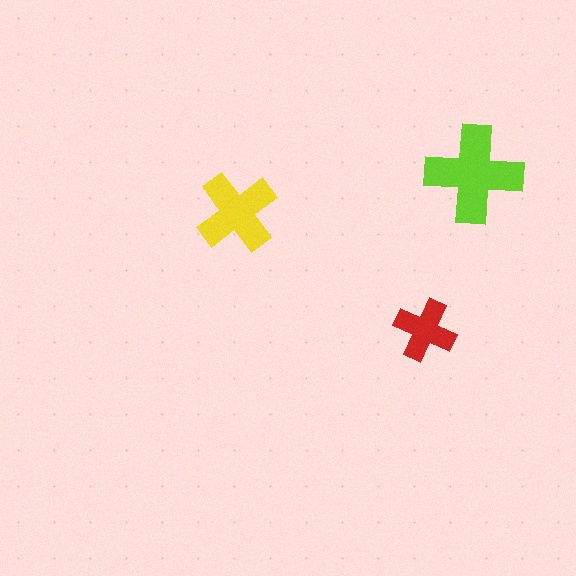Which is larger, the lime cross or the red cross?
The lime one.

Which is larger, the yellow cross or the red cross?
The yellow one.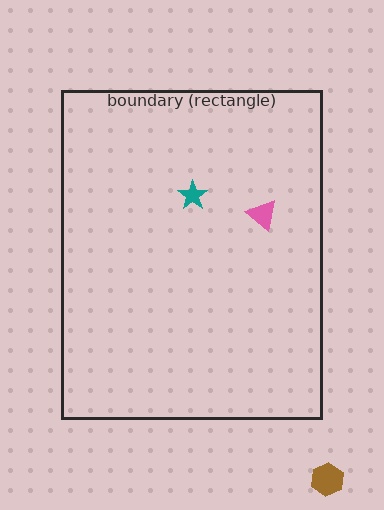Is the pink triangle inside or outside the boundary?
Inside.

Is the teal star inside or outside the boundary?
Inside.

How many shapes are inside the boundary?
2 inside, 1 outside.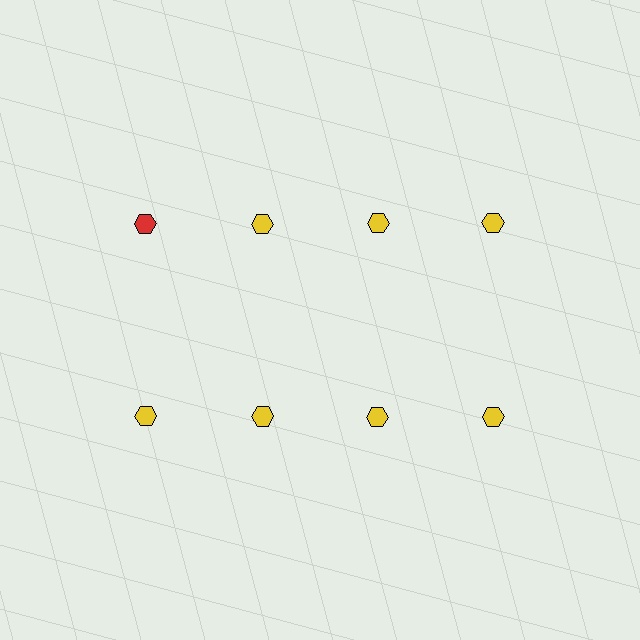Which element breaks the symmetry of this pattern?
The red hexagon in the top row, leftmost column breaks the symmetry. All other shapes are yellow hexagons.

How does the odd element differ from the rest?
It has a different color: red instead of yellow.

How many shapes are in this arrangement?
There are 8 shapes arranged in a grid pattern.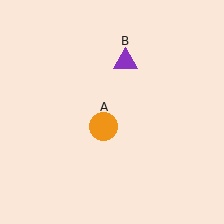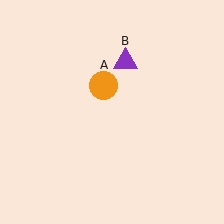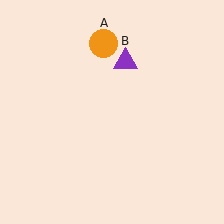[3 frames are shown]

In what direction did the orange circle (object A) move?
The orange circle (object A) moved up.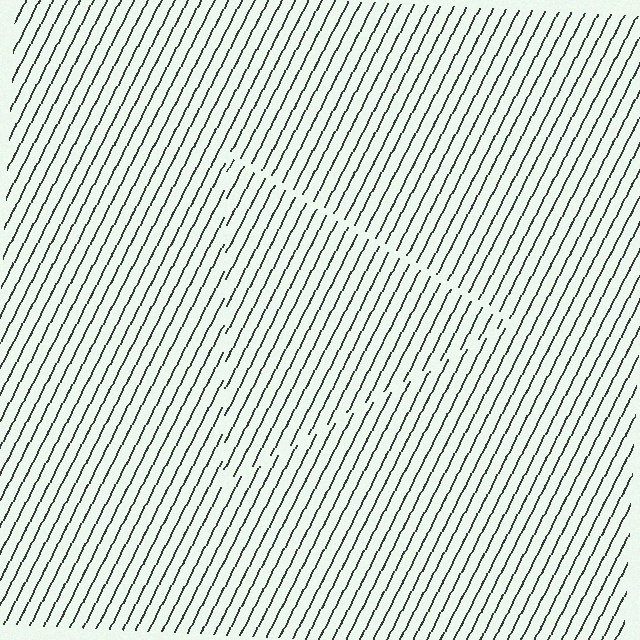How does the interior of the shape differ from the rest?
The interior of the shape contains the same grating, shifted by half a period — the contour is defined by the phase discontinuity where line-ends from the inner and outer gratings abut.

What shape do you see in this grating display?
An illusory triangle. The interior of the shape contains the same grating, shifted by half a period — the contour is defined by the phase discontinuity where line-ends from the inner and outer gratings abut.